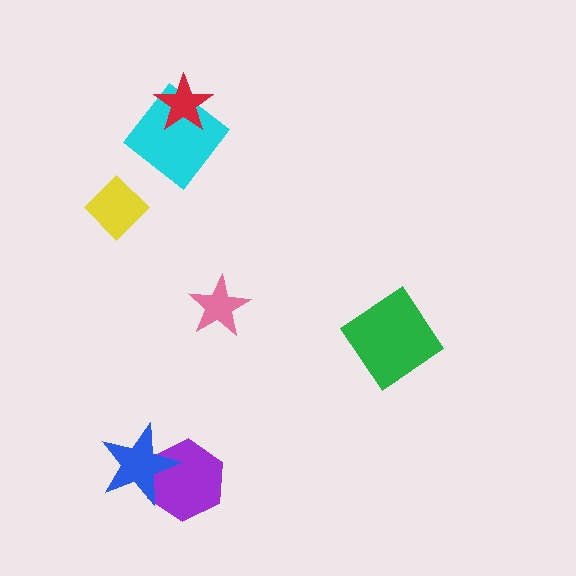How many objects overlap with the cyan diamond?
1 object overlaps with the cyan diamond.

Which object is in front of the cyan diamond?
The red star is in front of the cyan diamond.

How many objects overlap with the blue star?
1 object overlaps with the blue star.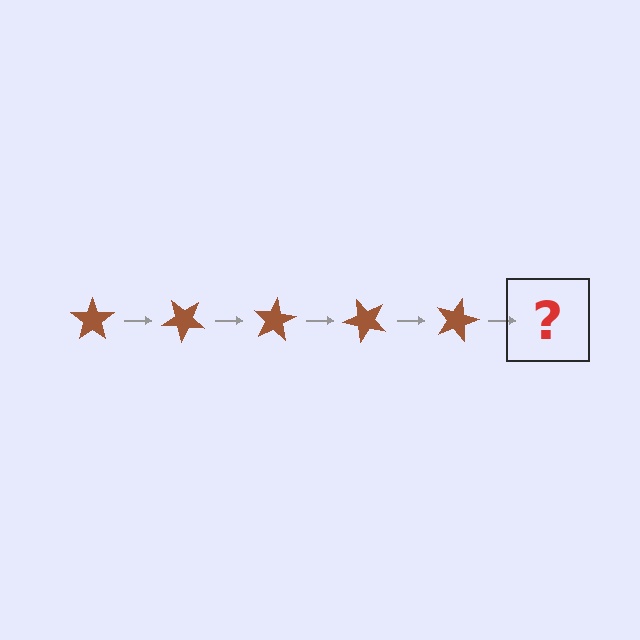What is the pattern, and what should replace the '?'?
The pattern is that the star rotates 40 degrees each step. The '?' should be a brown star rotated 200 degrees.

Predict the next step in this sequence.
The next step is a brown star rotated 200 degrees.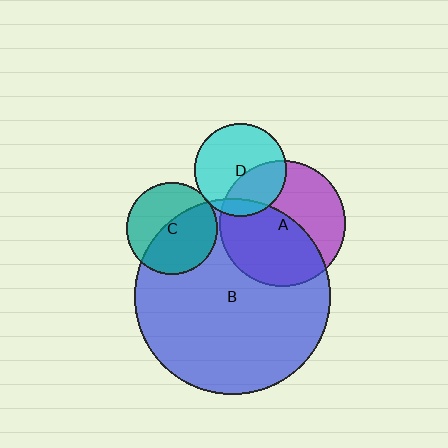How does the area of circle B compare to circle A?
Approximately 2.4 times.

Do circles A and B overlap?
Yes.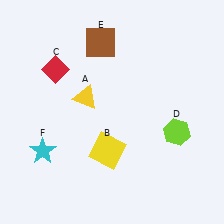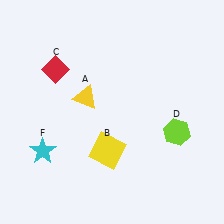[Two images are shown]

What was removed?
The brown square (E) was removed in Image 2.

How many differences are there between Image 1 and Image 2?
There is 1 difference between the two images.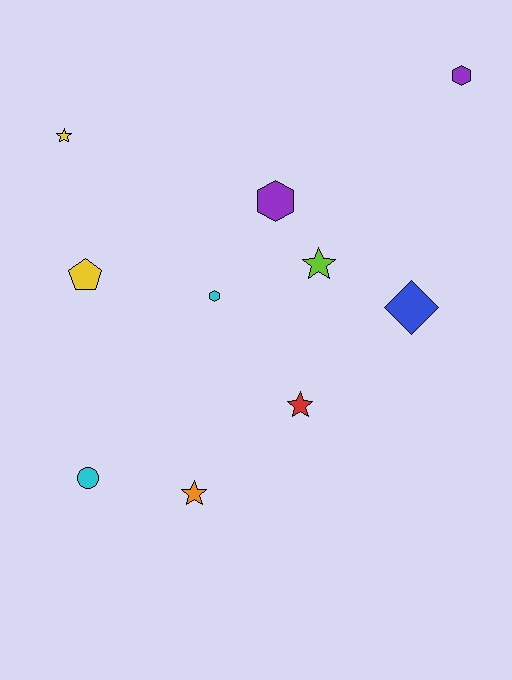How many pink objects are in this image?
There are no pink objects.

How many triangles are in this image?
There are no triangles.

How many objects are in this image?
There are 10 objects.